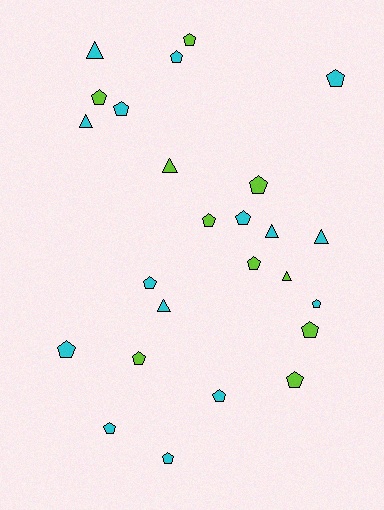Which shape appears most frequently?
Pentagon, with 18 objects.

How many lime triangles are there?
There are 2 lime triangles.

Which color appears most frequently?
Cyan, with 15 objects.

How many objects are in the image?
There are 25 objects.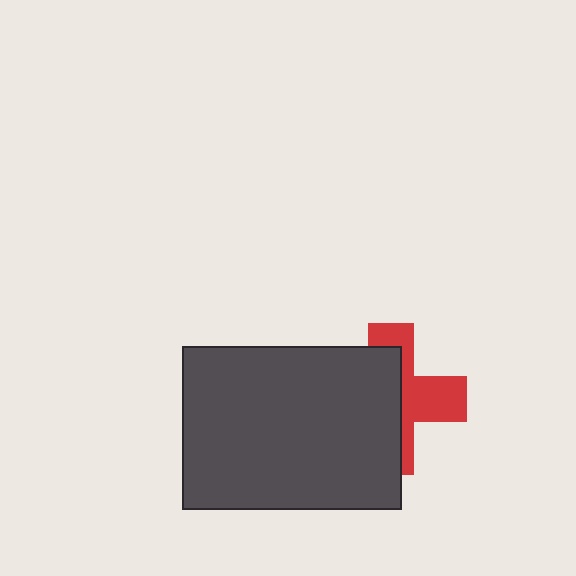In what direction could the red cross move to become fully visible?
The red cross could move right. That would shift it out from behind the dark gray rectangle entirely.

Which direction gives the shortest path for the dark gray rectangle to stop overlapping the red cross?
Moving left gives the shortest separation.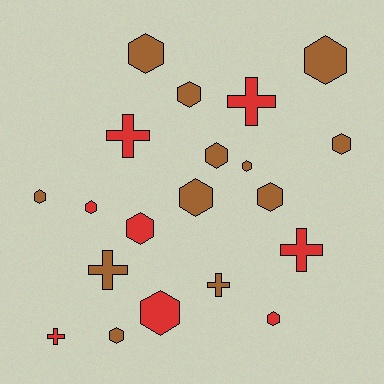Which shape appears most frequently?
Hexagon, with 14 objects.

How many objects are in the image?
There are 20 objects.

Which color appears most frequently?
Brown, with 12 objects.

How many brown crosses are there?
There are 2 brown crosses.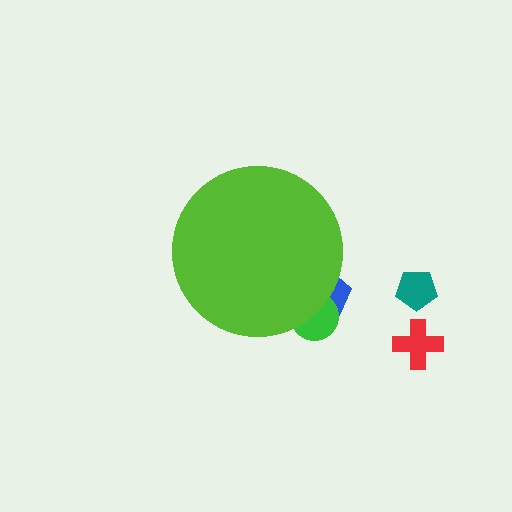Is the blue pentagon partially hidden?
Yes, the blue pentagon is partially hidden behind the lime circle.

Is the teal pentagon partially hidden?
No, the teal pentagon is fully visible.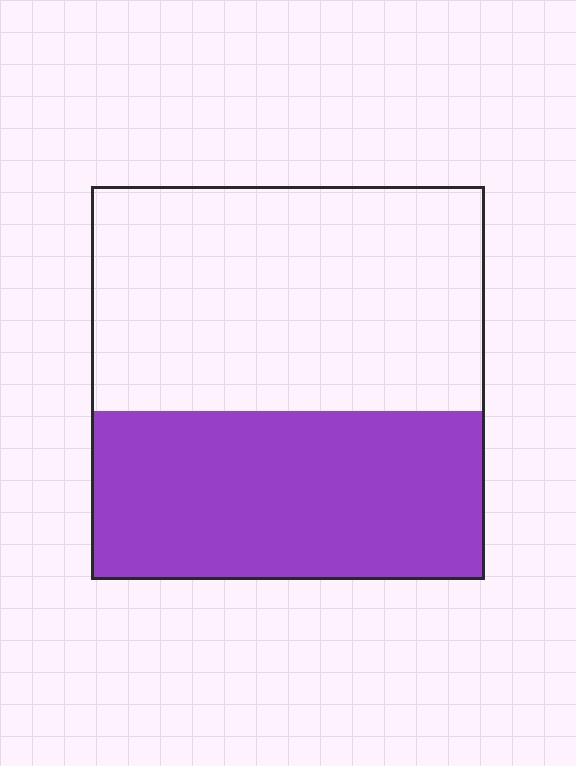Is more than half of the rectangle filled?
No.